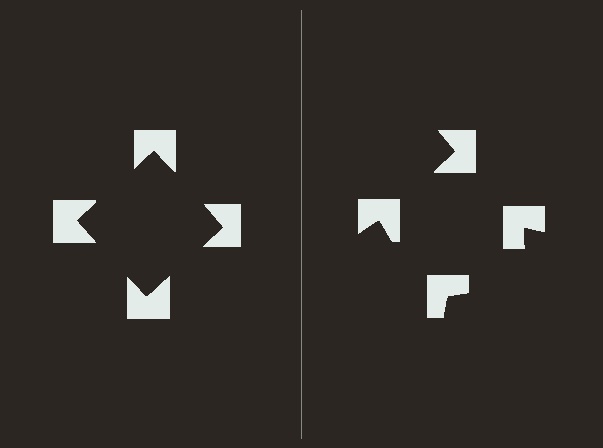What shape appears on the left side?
An illusory square.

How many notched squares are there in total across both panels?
8 — 4 on each side.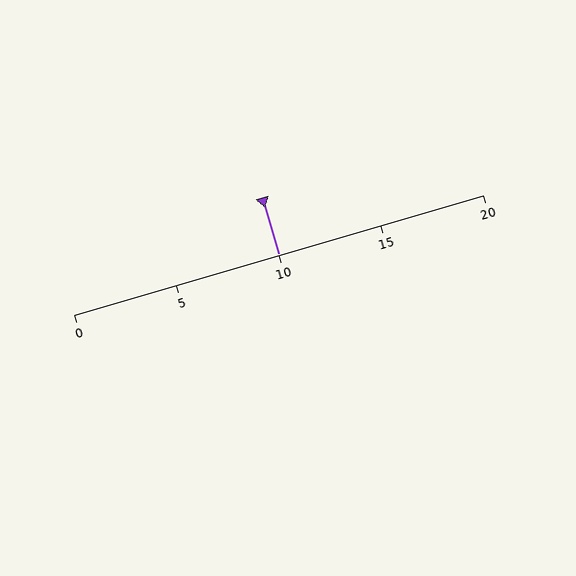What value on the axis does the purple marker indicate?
The marker indicates approximately 10.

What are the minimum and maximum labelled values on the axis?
The axis runs from 0 to 20.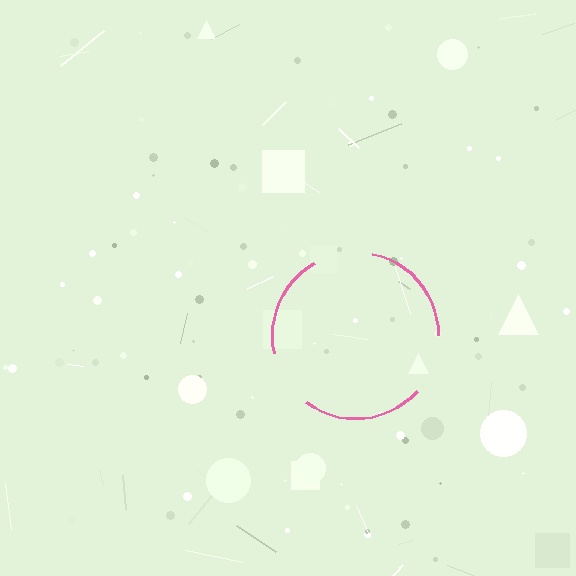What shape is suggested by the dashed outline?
The dashed outline suggests a circle.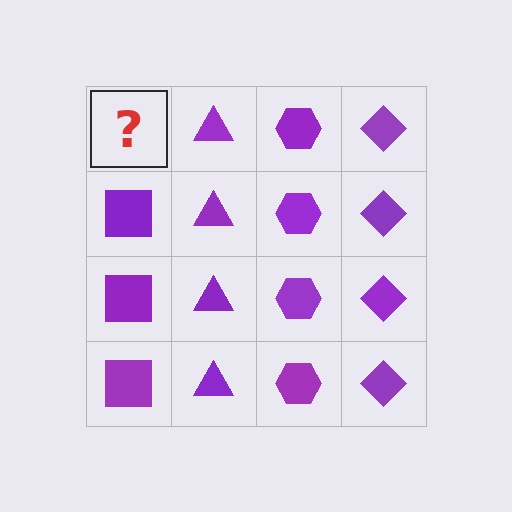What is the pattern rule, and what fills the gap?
The rule is that each column has a consistent shape. The gap should be filled with a purple square.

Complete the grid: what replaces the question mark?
The question mark should be replaced with a purple square.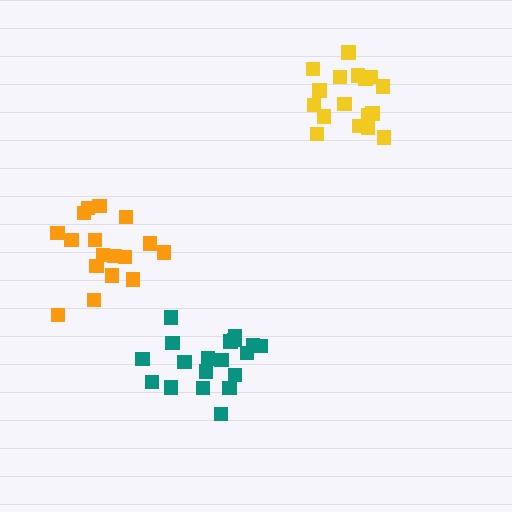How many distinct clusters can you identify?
There are 3 distinct clusters.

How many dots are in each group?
Group 1: 17 dots, Group 2: 19 dots, Group 3: 17 dots (53 total).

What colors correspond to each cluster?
The clusters are colored: yellow, teal, orange.